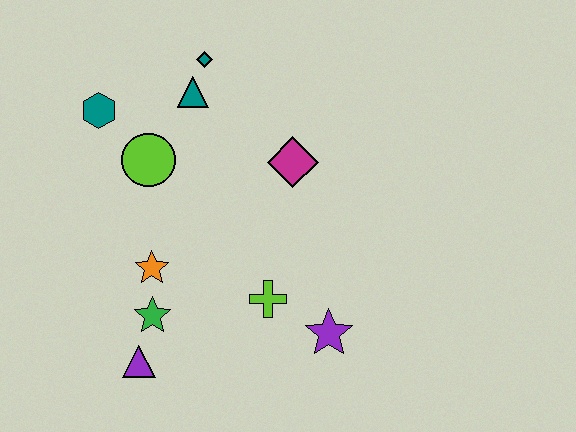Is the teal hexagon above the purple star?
Yes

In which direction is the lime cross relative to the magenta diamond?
The lime cross is below the magenta diamond.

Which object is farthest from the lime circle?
The purple star is farthest from the lime circle.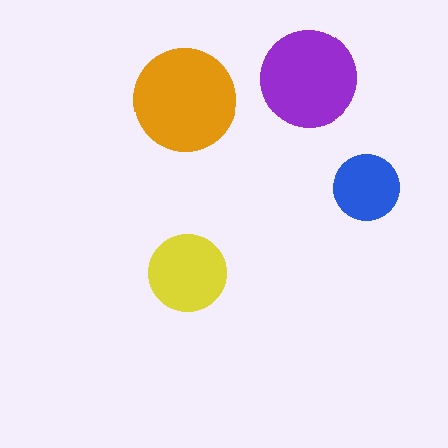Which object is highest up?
The purple circle is topmost.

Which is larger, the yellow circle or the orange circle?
The orange one.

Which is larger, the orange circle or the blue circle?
The orange one.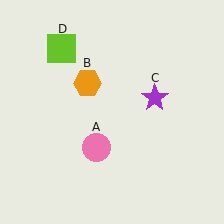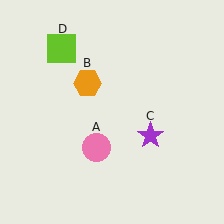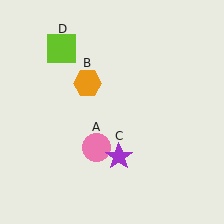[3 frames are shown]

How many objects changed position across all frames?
1 object changed position: purple star (object C).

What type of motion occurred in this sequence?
The purple star (object C) rotated clockwise around the center of the scene.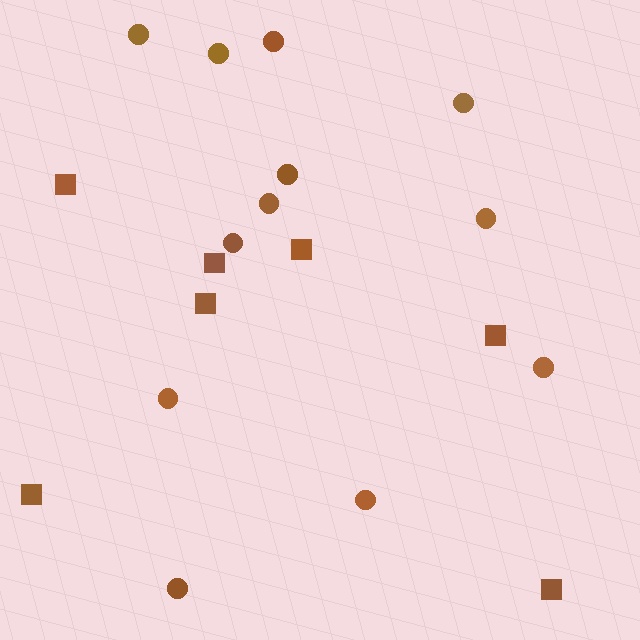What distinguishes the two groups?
There are 2 groups: one group of circles (12) and one group of squares (7).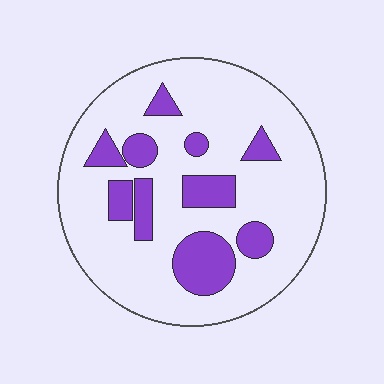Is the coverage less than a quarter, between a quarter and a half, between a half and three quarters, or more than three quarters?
Less than a quarter.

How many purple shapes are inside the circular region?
10.